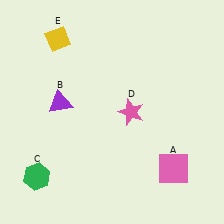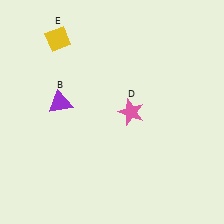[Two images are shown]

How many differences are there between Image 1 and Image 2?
There are 2 differences between the two images.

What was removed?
The green hexagon (C), the pink square (A) were removed in Image 2.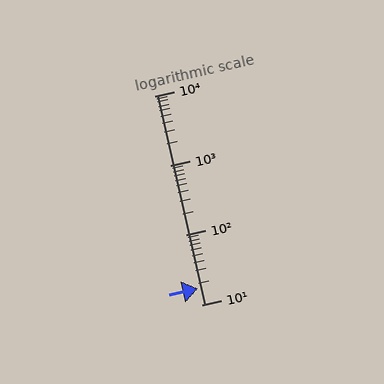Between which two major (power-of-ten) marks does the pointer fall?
The pointer is between 10 and 100.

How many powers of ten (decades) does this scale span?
The scale spans 3 decades, from 10 to 10000.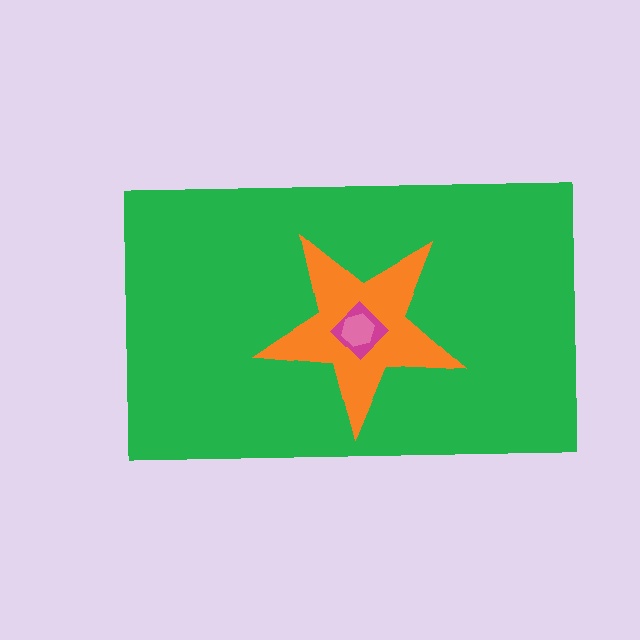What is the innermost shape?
The pink hexagon.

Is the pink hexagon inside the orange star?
Yes.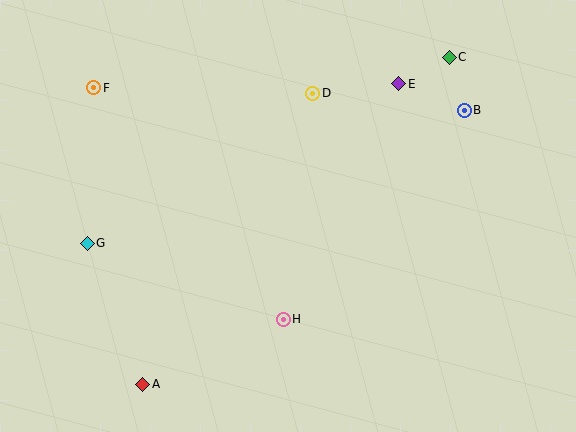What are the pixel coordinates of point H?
Point H is at (283, 319).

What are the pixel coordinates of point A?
Point A is at (143, 384).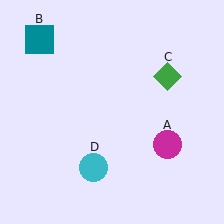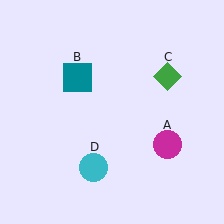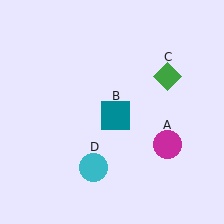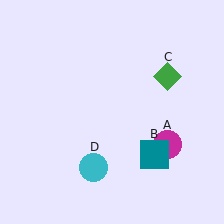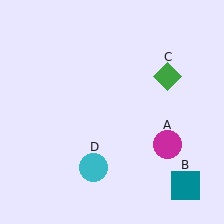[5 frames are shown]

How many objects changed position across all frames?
1 object changed position: teal square (object B).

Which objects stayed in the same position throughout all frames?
Magenta circle (object A) and green diamond (object C) and cyan circle (object D) remained stationary.